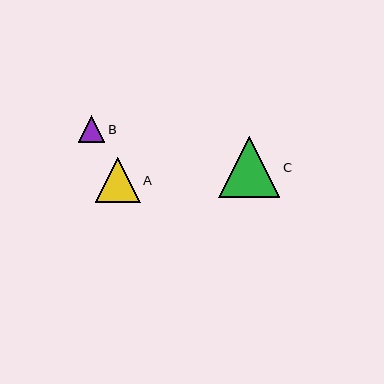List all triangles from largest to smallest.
From largest to smallest: C, A, B.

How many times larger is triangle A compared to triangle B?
Triangle A is approximately 1.7 times the size of triangle B.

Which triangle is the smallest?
Triangle B is the smallest with a size of approximately 26 pixels.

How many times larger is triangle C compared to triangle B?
Triangle C is approximately 2.3 times the size of triangle B.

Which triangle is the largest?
Triangle C is the largest with a size of approximately 61 pixels.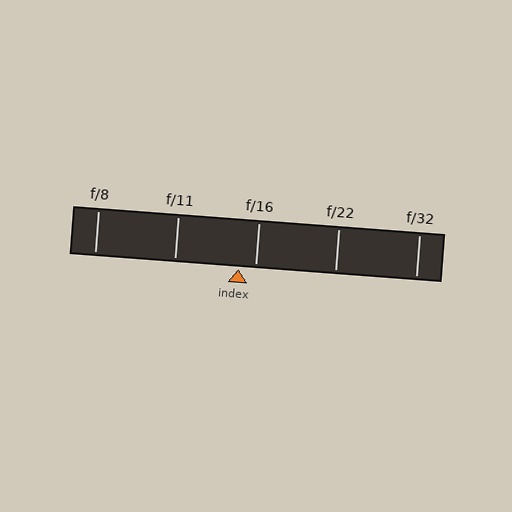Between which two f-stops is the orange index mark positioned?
The index mark is between f/11 and f/16.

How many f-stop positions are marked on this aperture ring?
There are 5 f-stop positions marked.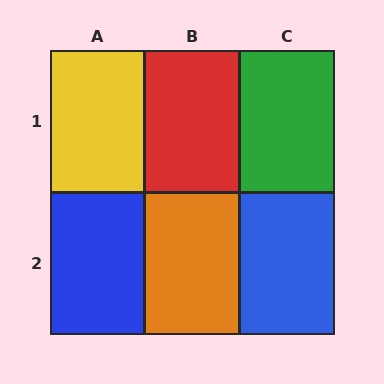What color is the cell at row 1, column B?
Red.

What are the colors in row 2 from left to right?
Blue, orange, blue.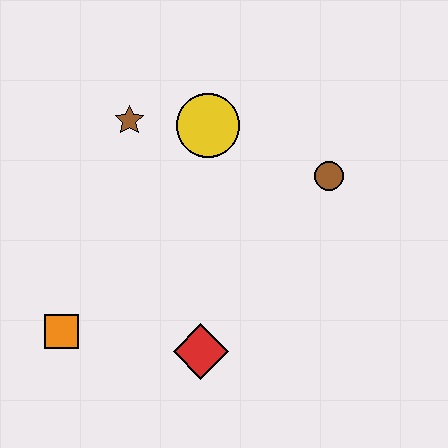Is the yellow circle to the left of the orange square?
No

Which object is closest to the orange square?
The red diamond is closest to the orange square.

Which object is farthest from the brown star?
The red diamond is farthest from the brown star.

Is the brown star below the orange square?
No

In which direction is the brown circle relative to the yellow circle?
The brown circle is to the right of the yellow circle.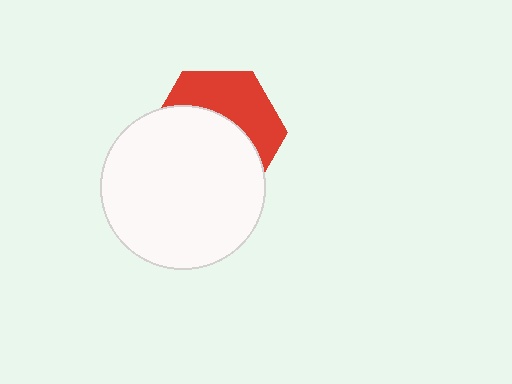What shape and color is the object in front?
The object in front is a white circle.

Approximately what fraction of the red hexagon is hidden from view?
Roughly 59% of the red hexagon is hidden behind the white circle.